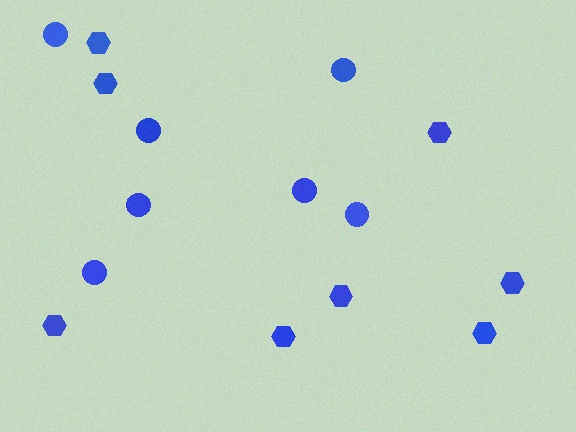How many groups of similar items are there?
There are 2 groups: one group of circles (7) and one group of hexagons (8).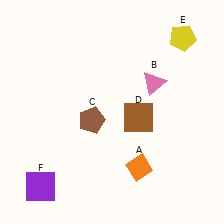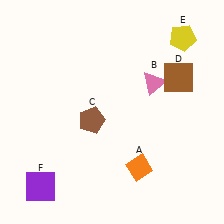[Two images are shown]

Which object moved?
The brown square (D) moved right.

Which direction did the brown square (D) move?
The brown square (D) moved right.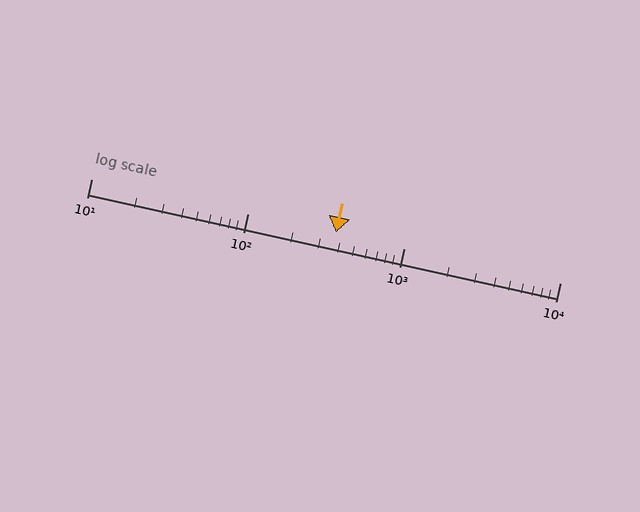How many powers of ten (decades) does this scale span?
The scale spans 3 decades, from 10 to 10000.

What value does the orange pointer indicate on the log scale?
The pointer indicates approximately 370.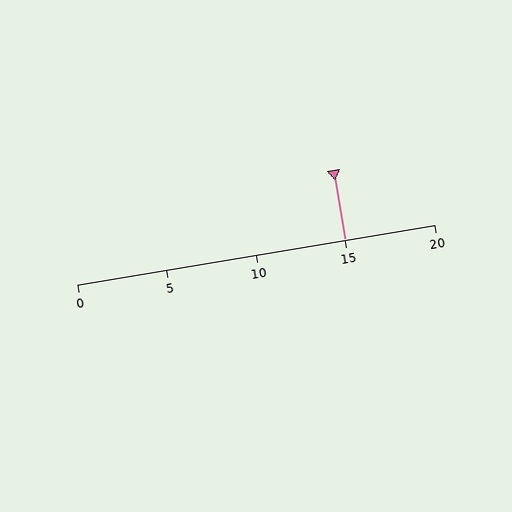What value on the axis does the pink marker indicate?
The marker indicates approximately 15.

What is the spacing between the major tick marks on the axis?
The major ticks are spaced 5 apart.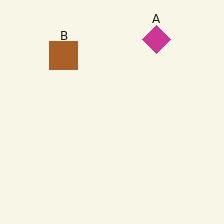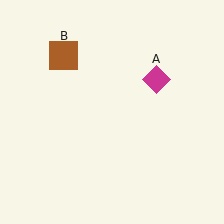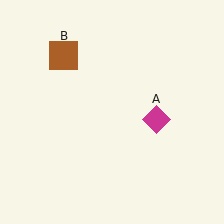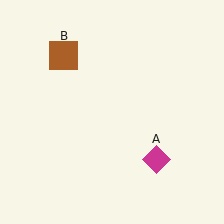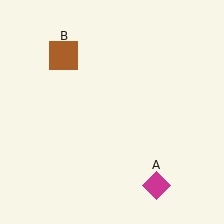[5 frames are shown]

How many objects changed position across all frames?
1 object changed position: magenta diamond (object A).